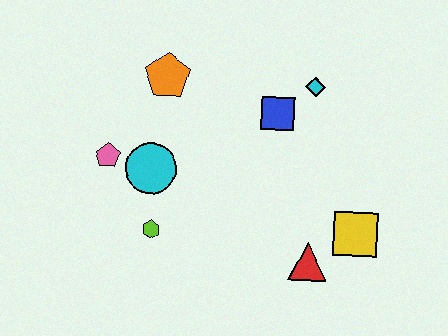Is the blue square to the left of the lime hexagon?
No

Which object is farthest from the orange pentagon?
The yellow square is farthest from the orange pentagon.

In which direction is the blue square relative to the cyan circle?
The blue square is to the right of the cyan circle.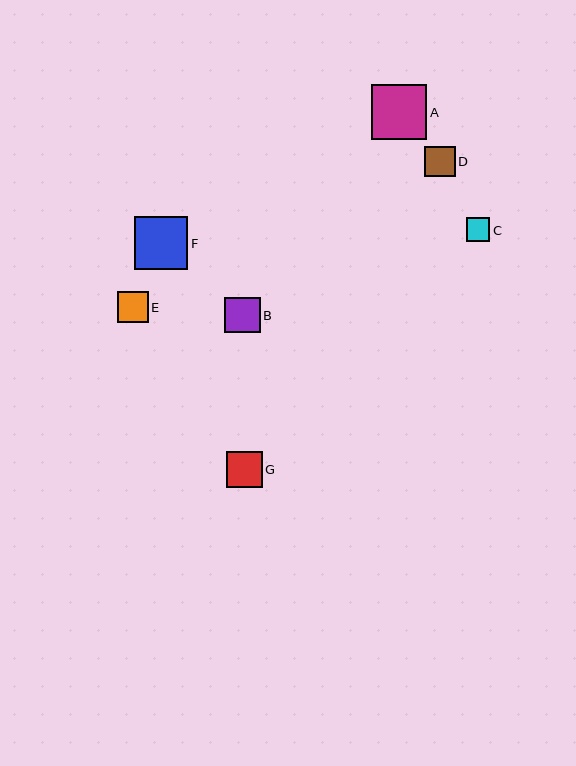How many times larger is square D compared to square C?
Square D is approximately 1.3 times the size of square C.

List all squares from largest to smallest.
From largest to smallest: A, F, G, B, D, E, C.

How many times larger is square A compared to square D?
Square A is approximately 1.8 times the size of square D.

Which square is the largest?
Square A is the largest with a size of approximately 55 pixels.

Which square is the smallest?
Square C is the smallest with a size of approximately 24 pixels.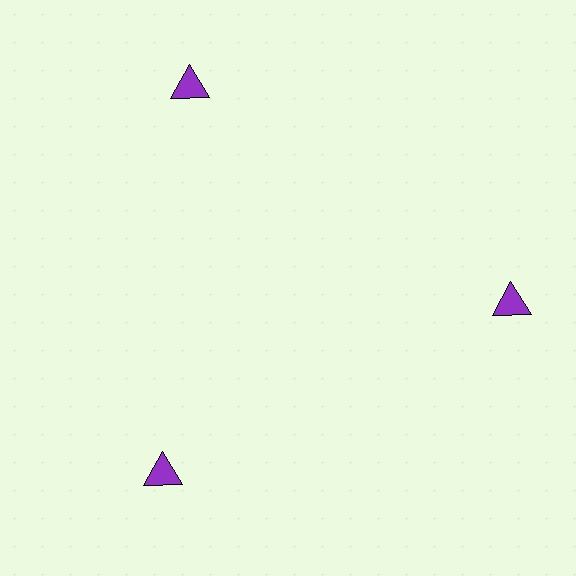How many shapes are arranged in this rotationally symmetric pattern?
There are 3 shapes, arranged in 3 groups of 1.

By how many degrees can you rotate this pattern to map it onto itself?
The pattern maps onto itself every 120 degrees of rotation.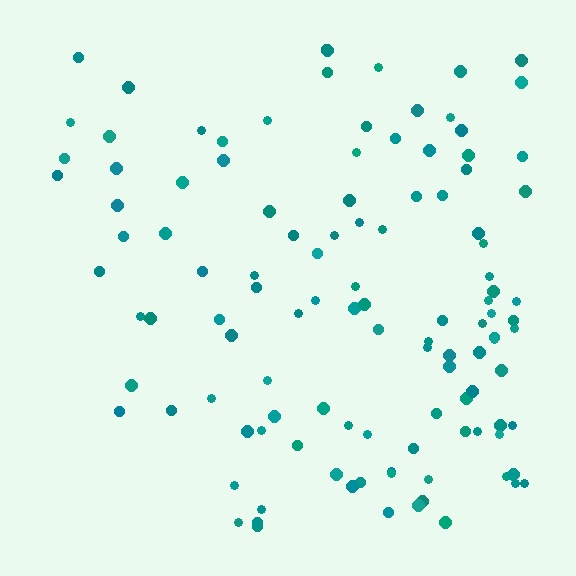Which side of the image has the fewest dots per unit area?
The left.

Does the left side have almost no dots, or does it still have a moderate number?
Still a moderate number, just noticeably fewer than the right.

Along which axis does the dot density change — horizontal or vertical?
Horizontal.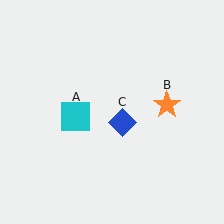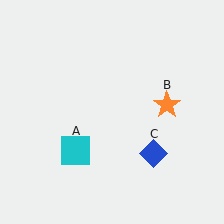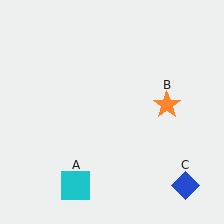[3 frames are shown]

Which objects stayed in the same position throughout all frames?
Orange star (object B) remained stationary.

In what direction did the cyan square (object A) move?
The cyan square (object A) moved down.